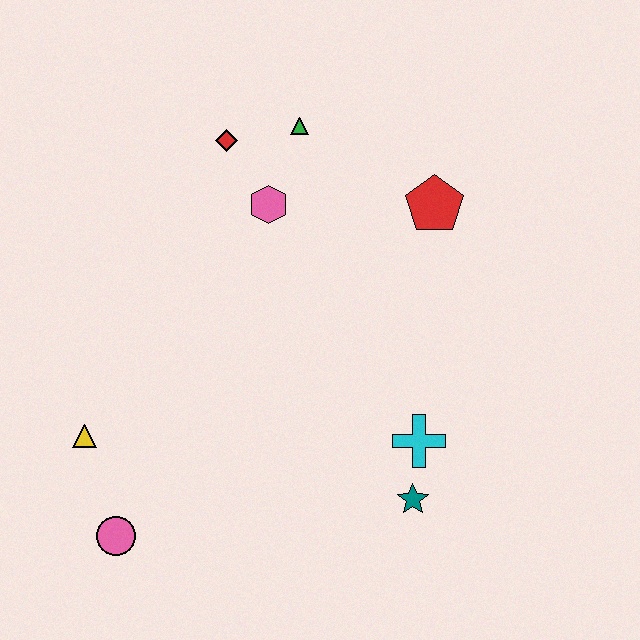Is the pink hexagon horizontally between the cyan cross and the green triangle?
No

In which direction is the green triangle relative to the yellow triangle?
The green triangle is above the yellow triangle.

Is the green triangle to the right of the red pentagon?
No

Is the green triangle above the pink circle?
Yes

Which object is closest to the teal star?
The cyan cross is closest to the teal star.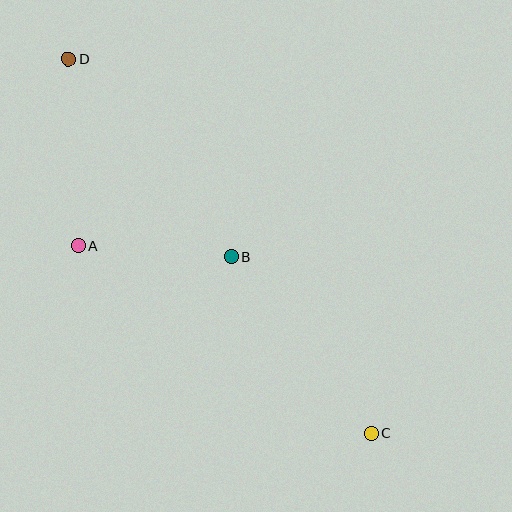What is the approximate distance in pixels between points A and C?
The distance between A and C is approximately 348 pixels.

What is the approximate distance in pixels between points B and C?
The distance between B and C is approximately 225 pixels.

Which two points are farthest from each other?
Points C and D are farthest from each other.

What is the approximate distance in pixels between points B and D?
The distance between B and D is approximately 256 pixels.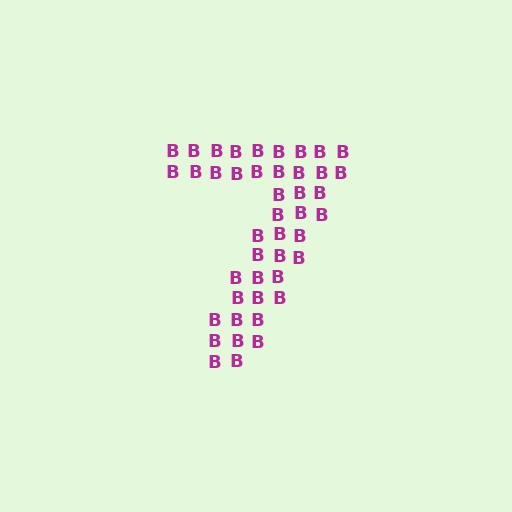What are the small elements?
The small elements are letter B's.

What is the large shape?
The large shape is the digit 7.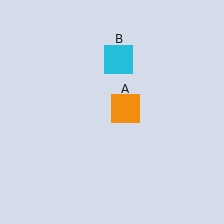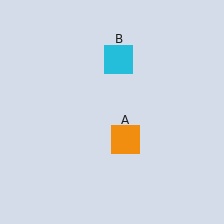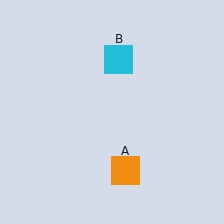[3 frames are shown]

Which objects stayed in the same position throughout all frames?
Cyan square (object B) remained stationary.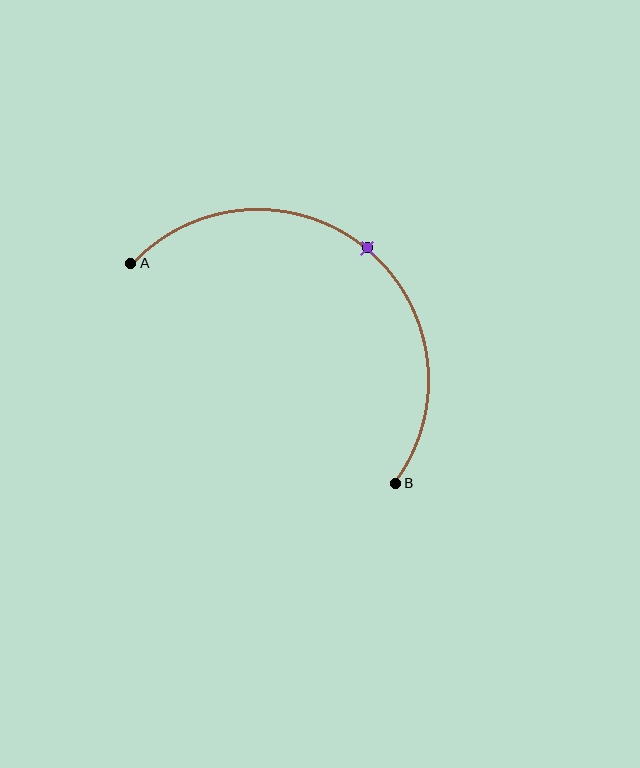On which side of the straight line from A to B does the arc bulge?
The arc bulges above and to the right of the straight line connecting A and B.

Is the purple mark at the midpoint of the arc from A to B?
Yes. The purple mark lies on the arc at equal arc-length from both A and B — it is the arc midpoint.